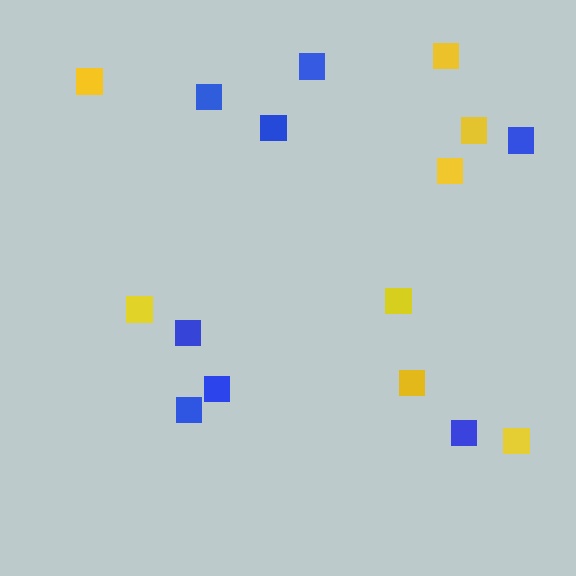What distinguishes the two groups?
There are 2 groups: one group of blue squares (8) and one group of yellow squares (8).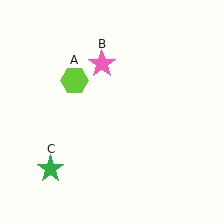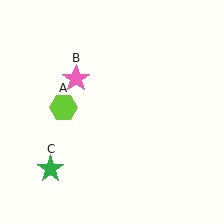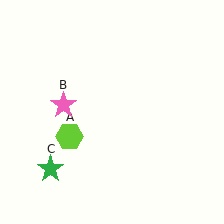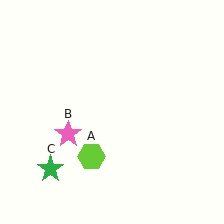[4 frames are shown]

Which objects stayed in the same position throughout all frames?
Green star (object C) remained stationary.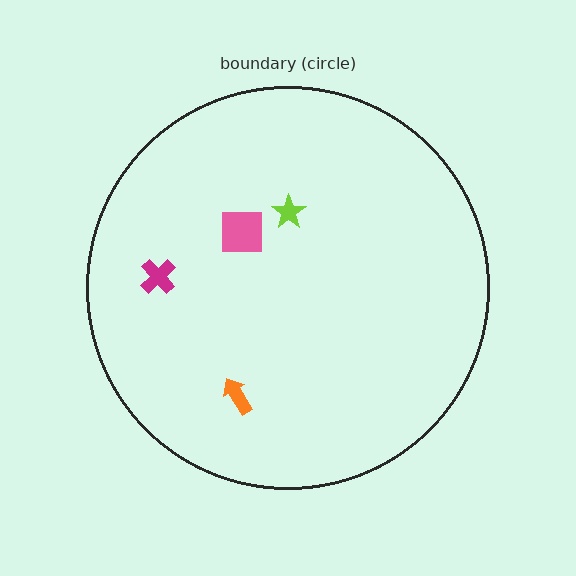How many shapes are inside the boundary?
4 inside, 0 outside.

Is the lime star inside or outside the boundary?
Inside.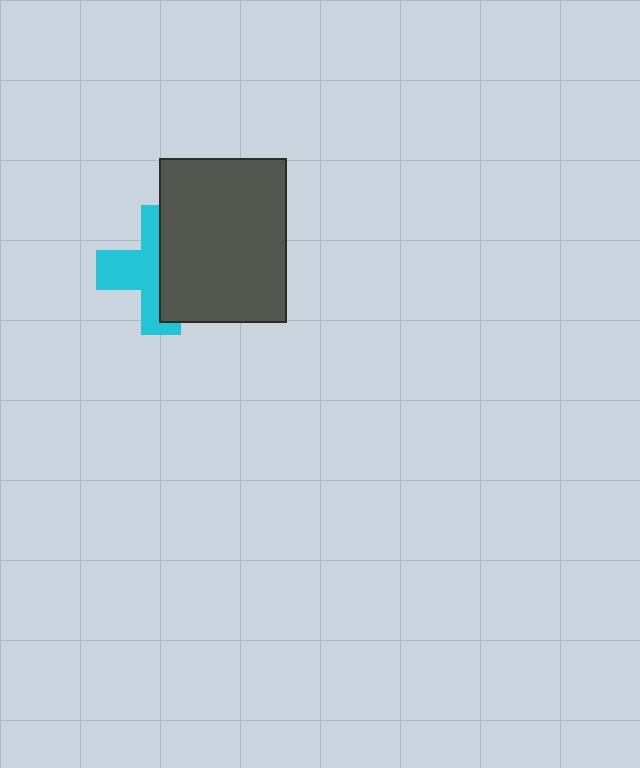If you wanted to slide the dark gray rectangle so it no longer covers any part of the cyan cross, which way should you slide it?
Slide it right — that is the most direct way to separate the two shapes.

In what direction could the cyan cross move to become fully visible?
The cyan cross could move left. That would shift it out from behind the dark gray rectangle entirely.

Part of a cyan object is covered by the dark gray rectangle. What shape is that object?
It is a cross.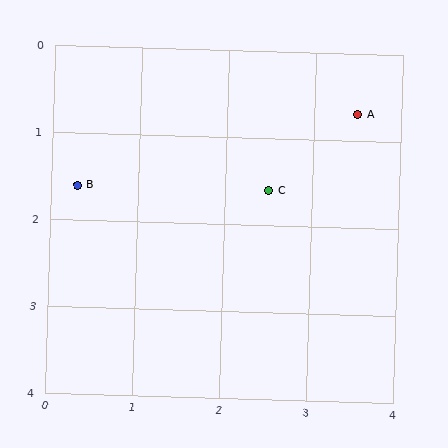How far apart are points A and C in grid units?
Points A and C are about 1.3 grid units apart.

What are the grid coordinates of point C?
Point C is at approximately (2.5, 1.6).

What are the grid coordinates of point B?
Point B is at approximately (0.3, 1.6).